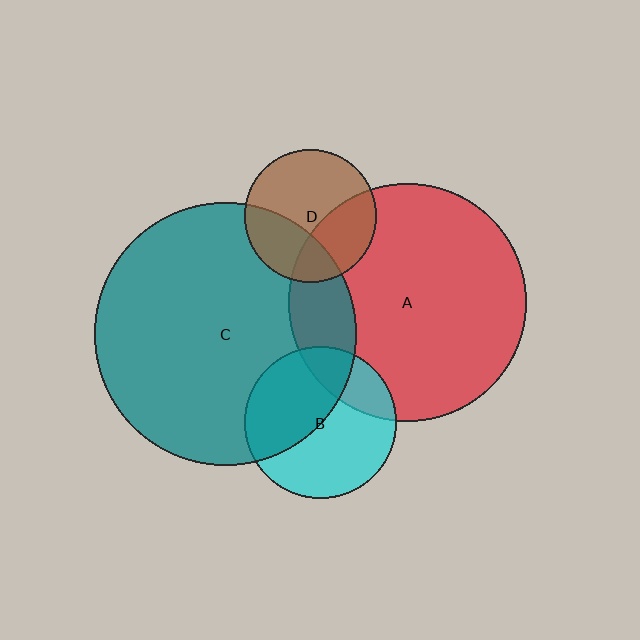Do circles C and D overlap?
Yes.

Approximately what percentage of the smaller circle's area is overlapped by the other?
Approximately 30%.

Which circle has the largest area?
Circle C (teal).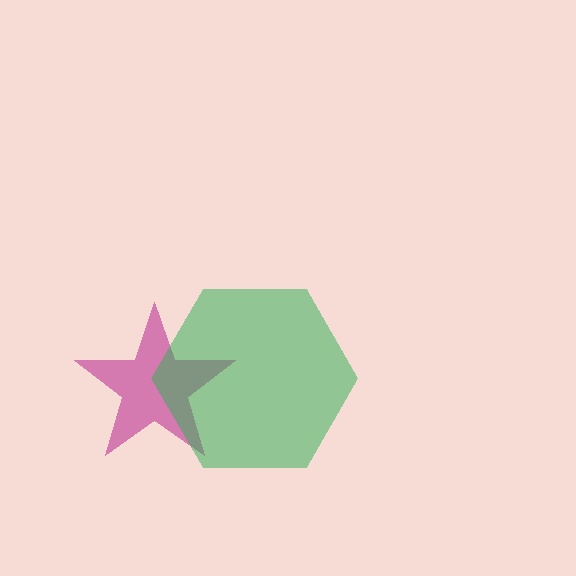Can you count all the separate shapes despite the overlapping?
Yes, there are 2 separate shapes.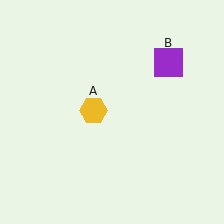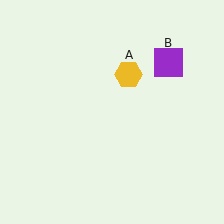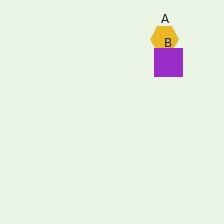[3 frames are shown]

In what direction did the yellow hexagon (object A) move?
The yellow hexagon (object A) moved up and to the right.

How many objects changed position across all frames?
1 object changed position: yellow hexagon (object A).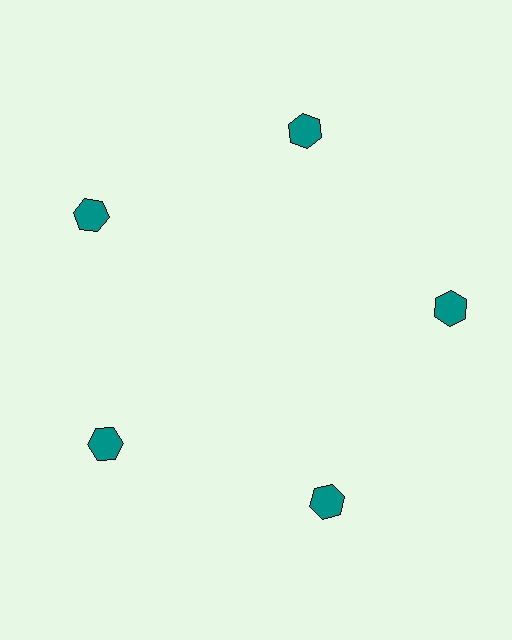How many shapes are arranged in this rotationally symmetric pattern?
There are 5 shapes, arranged in 5 groups of 1.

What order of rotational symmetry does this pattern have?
This pattern has 5-fold rotational symmetry.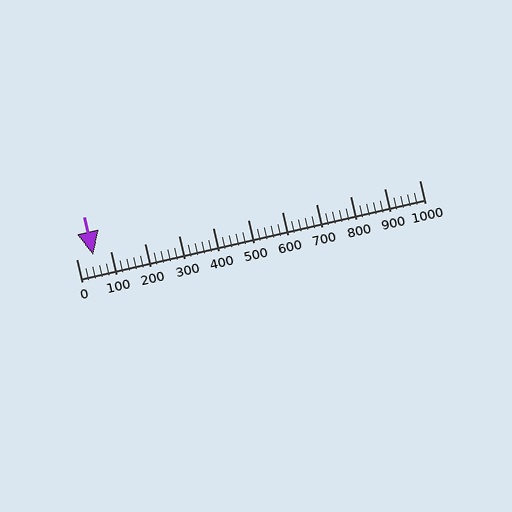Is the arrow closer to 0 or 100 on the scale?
The arrow is closer to 0.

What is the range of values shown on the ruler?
The ruler shows values from 0 to 1000.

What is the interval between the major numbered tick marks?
The major tick marks are spaced 100 units apart.